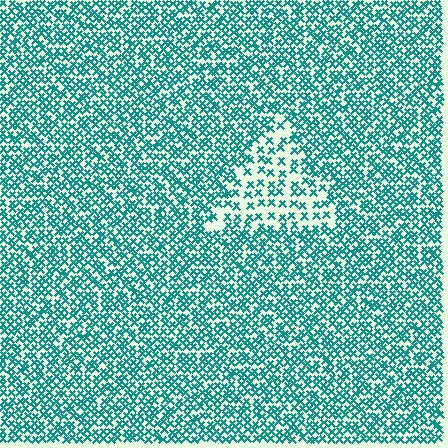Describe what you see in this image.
The image contains small teal elements arranged at two different densities. A triangle-shaped region is visible where the elements are less densely packed than the surrounding area.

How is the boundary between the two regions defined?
The boundary is defined by a change in element density (approximately 2.1x ratio). All elements are the same color, size, and shape.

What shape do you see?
I see a triangle.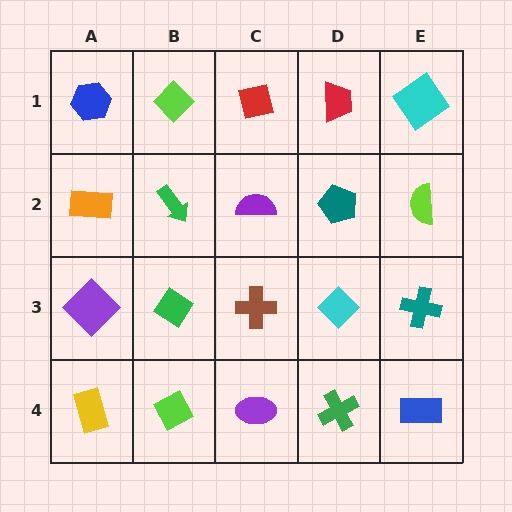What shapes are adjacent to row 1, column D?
A teal pentagon (row 2, column D), a red square (row 1, column C), a cyan diamond (row 1, column E).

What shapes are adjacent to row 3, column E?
A lime semicircle (row 2, column E), a blue rectangle (row 4, column E), a cyan diamond (row 3, column D).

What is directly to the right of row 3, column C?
A cyan diamond.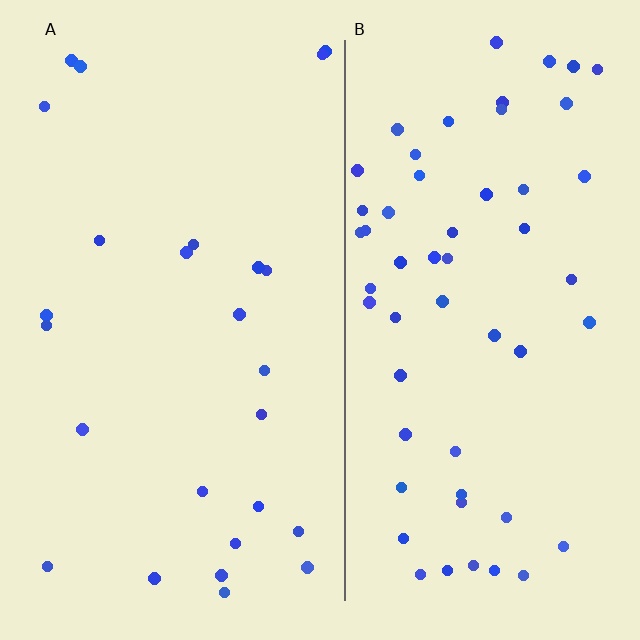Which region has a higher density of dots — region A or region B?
B (the right).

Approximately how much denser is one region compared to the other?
Approximately 2.2× — region B over region A.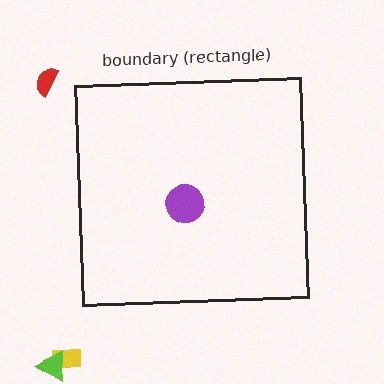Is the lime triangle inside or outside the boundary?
Outside.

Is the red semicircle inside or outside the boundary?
Outside.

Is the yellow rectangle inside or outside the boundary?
Outside.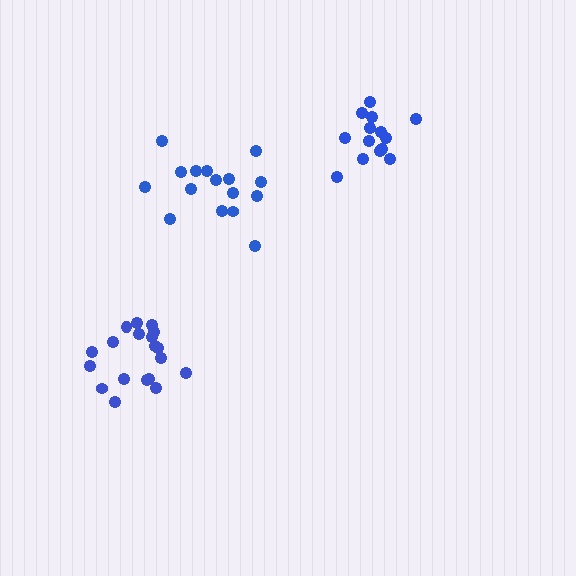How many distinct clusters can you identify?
There are 3 distinct clusters.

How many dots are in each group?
Group 1: 14 dots, Group 2: 16 dots, Group 3: 19 dots (49 total).